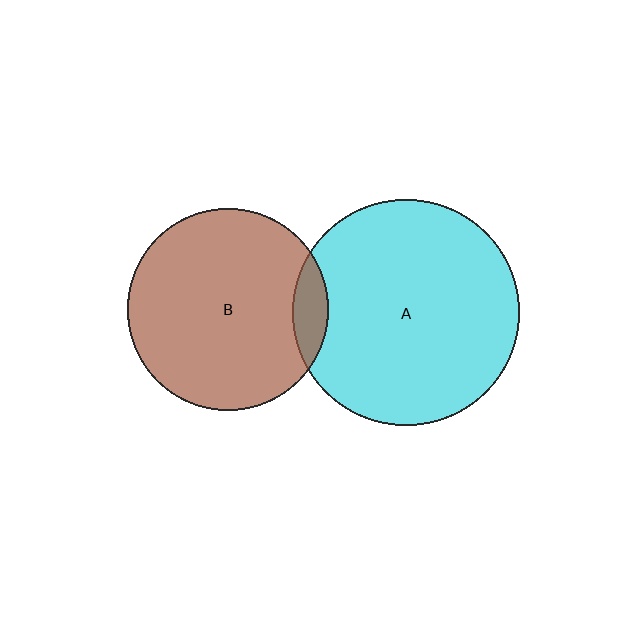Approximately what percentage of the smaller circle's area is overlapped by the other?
Approximately 10%.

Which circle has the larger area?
Circle A (cyan).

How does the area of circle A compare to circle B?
Approximately 1.3 times.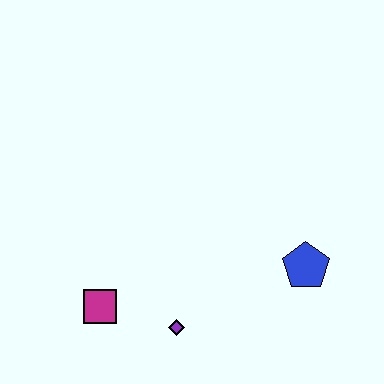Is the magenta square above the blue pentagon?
No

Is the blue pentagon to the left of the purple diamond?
No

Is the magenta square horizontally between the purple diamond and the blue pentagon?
No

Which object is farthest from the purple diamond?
The blue pentagon is farthest from the purple diamond.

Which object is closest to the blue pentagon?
The purple diamond is closest to the blue pentagon.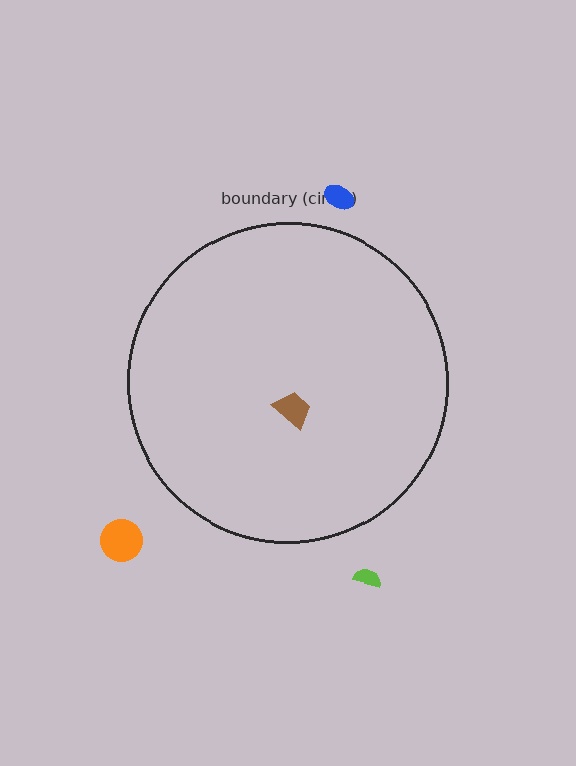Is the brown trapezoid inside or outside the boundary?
Inside.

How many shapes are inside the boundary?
1 inside, 3 outside.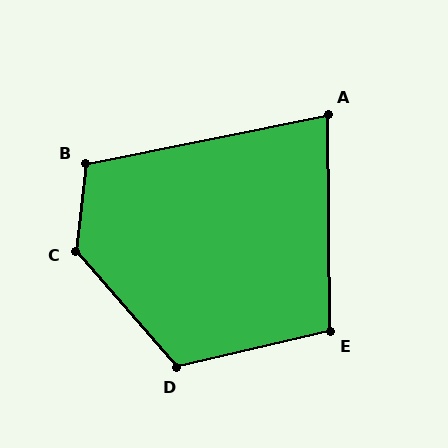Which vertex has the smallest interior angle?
A, at approximately 79 degrees.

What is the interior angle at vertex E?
Approximately 102 degrees (obtuse).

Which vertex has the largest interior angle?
C, at approximately 132 degrees.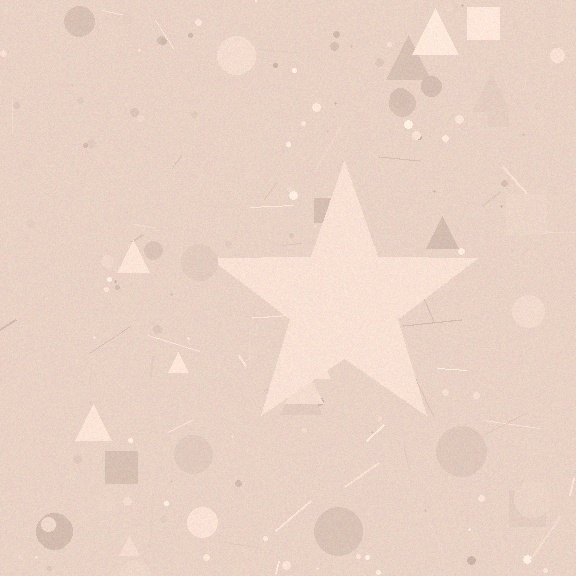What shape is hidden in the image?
A star is hidden in the image.